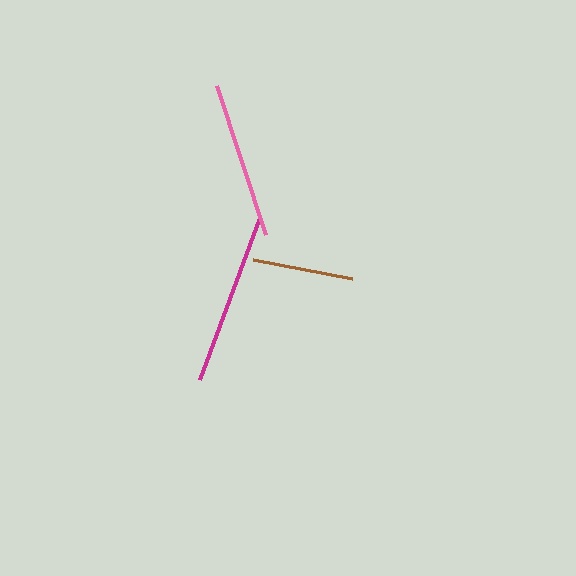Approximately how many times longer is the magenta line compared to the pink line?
The magenta line is approximately 1.1 times the length of the pink line.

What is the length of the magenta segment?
The magenta segment is approximately 173 pixels long.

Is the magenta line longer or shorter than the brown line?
The magenta line is longer than the brown line.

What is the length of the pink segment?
The pink segment is approximately 157 pixels long.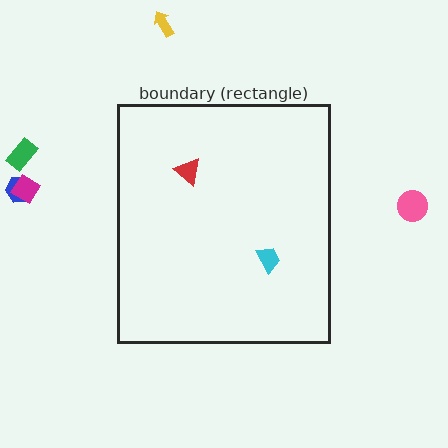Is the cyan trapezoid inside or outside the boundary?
Inside.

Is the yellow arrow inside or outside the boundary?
Outside.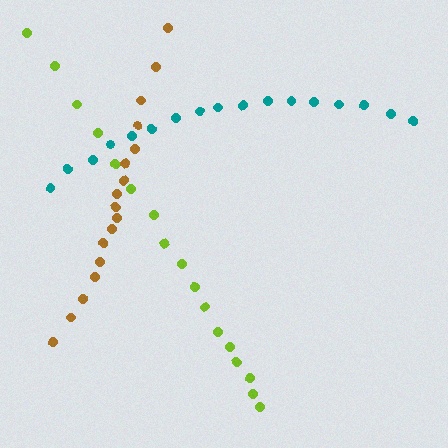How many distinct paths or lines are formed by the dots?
There are 3 distinct paths.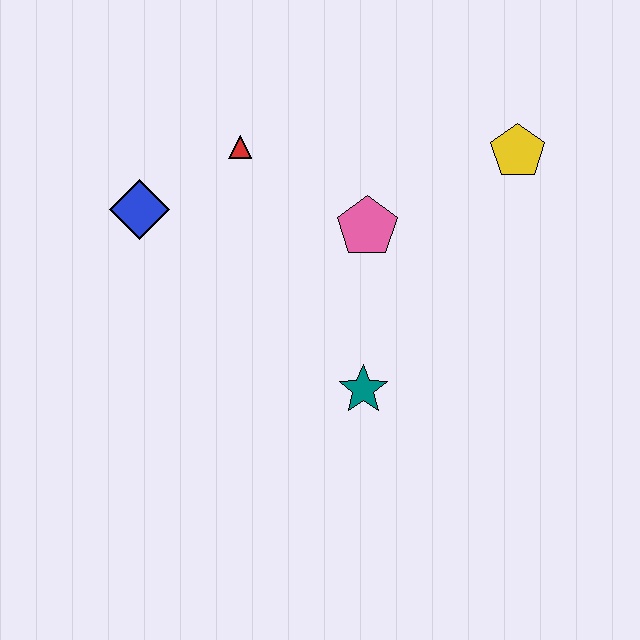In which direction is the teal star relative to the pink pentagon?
The teal star is below the pink pentagon.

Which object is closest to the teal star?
The pink pentagon is closest to the teal star.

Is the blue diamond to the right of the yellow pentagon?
No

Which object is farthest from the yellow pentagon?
The blue diamond is farthest from the yellow pentagon.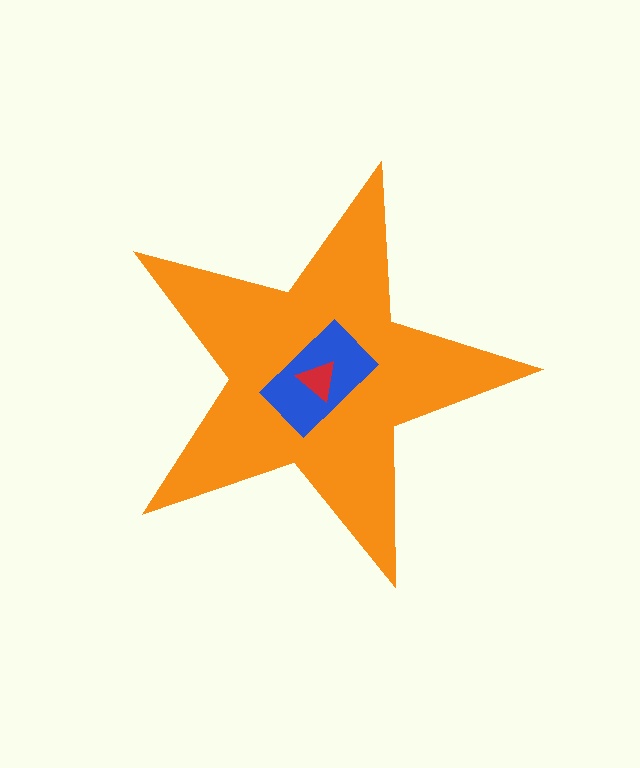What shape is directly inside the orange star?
The blue rectangle.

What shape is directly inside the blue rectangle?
The red triangle.